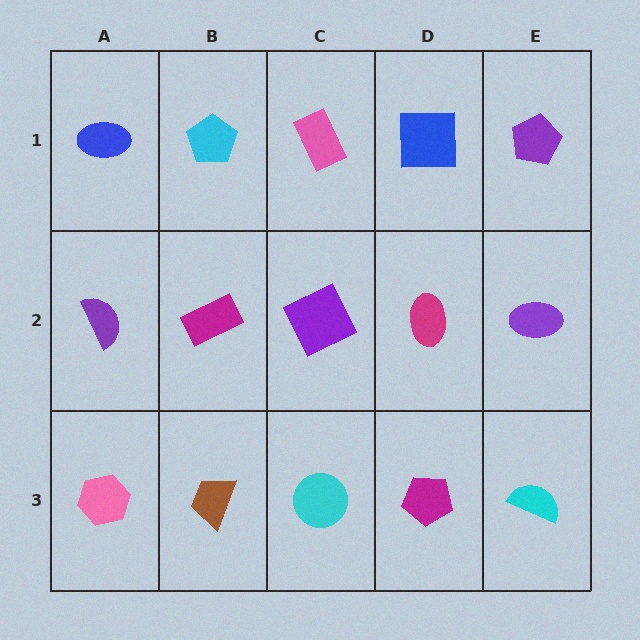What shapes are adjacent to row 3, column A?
A purple semicircle (row 2, column A), a brown trapezoid (row 3, column B).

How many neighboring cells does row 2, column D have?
4.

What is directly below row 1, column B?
A magenta rectangle.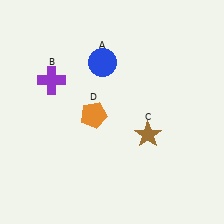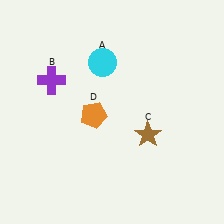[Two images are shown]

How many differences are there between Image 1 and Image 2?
There is 1 difference between the two images.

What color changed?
The circle (A) changed from blue in Image 1 to cyan in Image 2.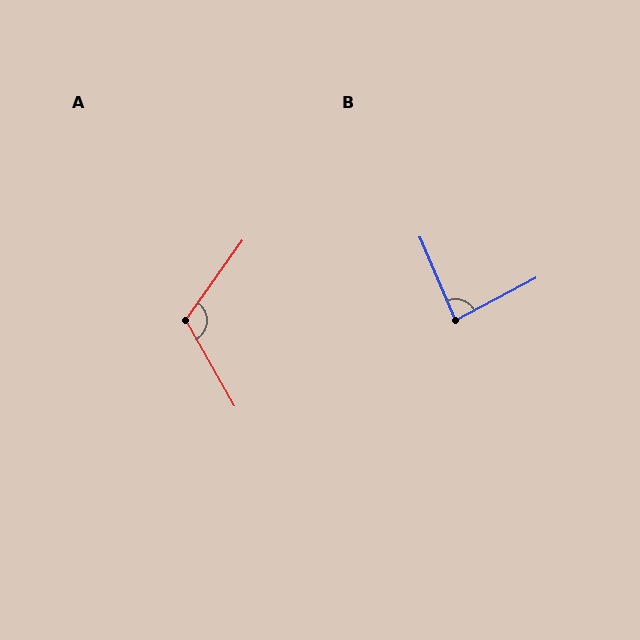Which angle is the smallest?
B, at approximately 85 degrees.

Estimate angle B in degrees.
Approximately 85 degrees.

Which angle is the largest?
A, at approximately 115 degrees.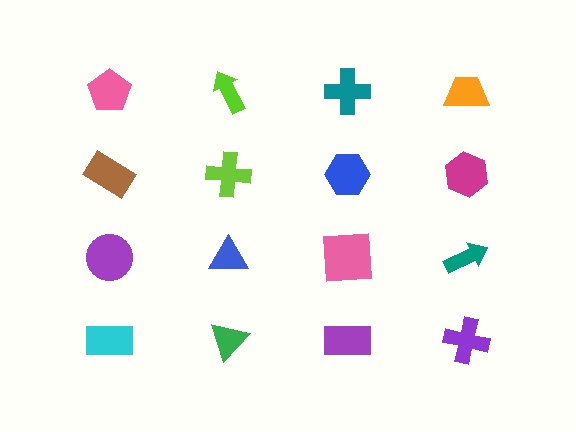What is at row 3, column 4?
A teal arrow.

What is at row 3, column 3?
A pink square.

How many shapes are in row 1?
4 shapes.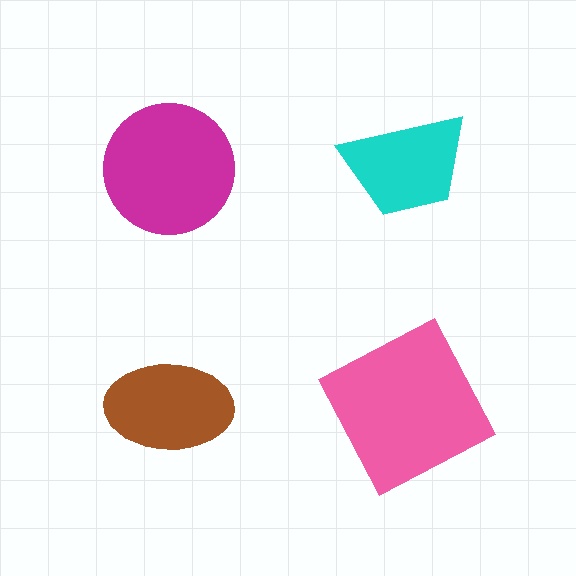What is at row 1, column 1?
A magenta circle.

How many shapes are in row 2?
2 shapes.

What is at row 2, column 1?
A brown ellipse.